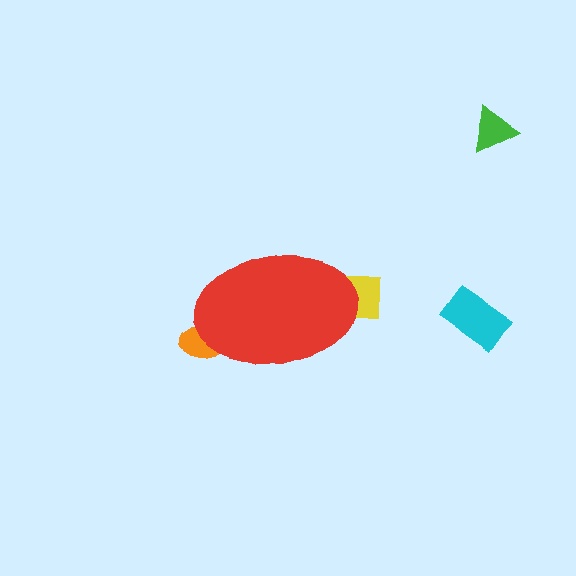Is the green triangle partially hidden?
No, the green triangle is fully visible.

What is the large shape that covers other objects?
A red ellipse.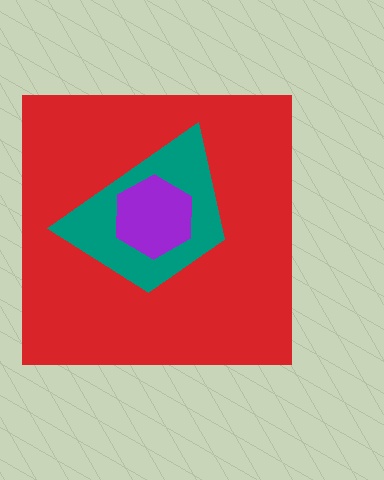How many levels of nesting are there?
3.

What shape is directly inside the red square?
The teal trapezoid.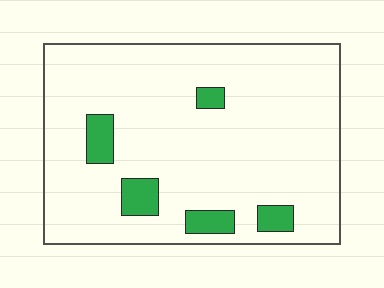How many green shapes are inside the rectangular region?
5.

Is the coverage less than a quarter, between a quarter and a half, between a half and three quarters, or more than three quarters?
Less than a quarter.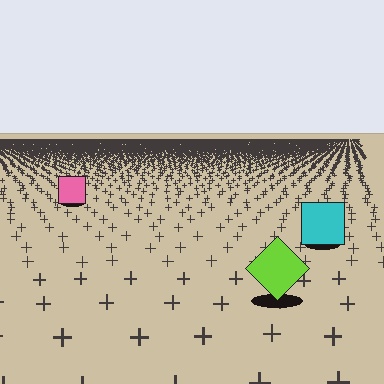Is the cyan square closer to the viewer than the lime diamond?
No. The lime diamond is closer — you can tell from the texture gradient: the ground texture is coarser near it.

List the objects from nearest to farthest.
From nearest to farthest: the lime diamond, the cyan square, the pink square.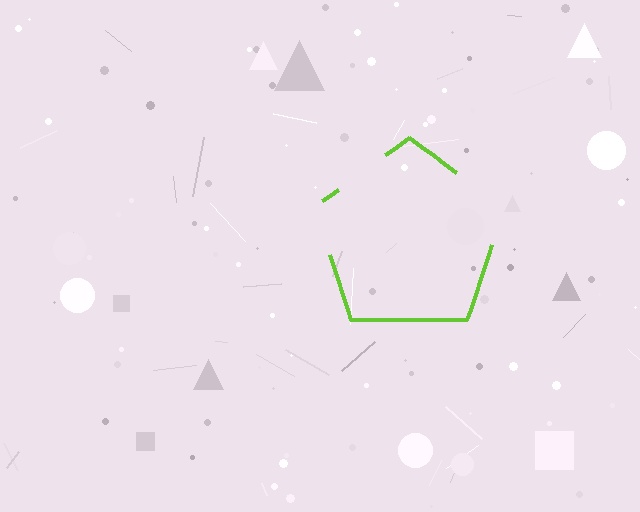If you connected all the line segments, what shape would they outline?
They would outline a pentagon.